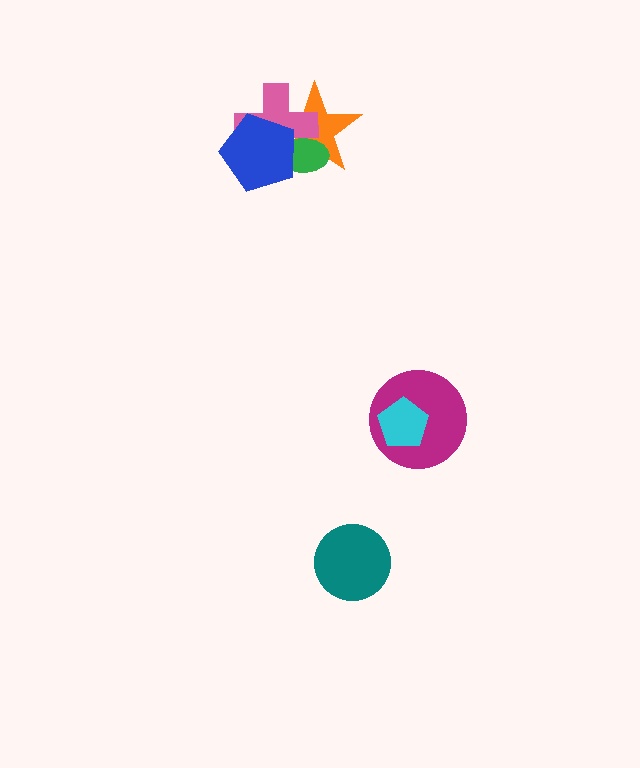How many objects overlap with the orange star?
3 objects overlap with the orange star.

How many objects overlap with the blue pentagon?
3 objects overlap with the blue pentagon.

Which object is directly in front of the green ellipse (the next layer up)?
The pink cross is directly in front of the green ellipse.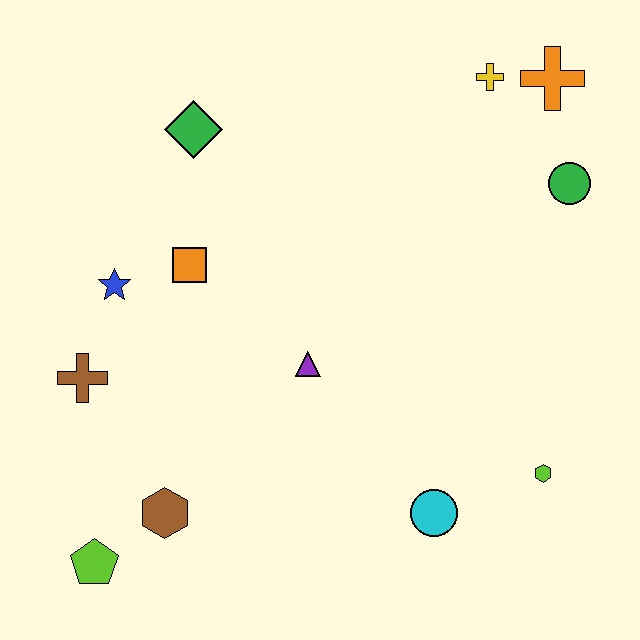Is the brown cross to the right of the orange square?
No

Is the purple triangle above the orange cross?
No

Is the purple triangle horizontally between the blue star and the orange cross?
Yes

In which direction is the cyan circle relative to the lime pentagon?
The cyan circle is to the right of the lime pentagon.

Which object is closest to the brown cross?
The blue star is closest to the brown cross.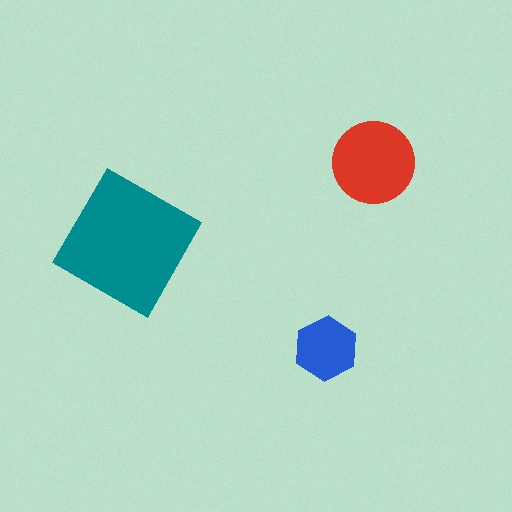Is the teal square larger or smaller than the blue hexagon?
Larger.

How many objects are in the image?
There are 3 objects in the image.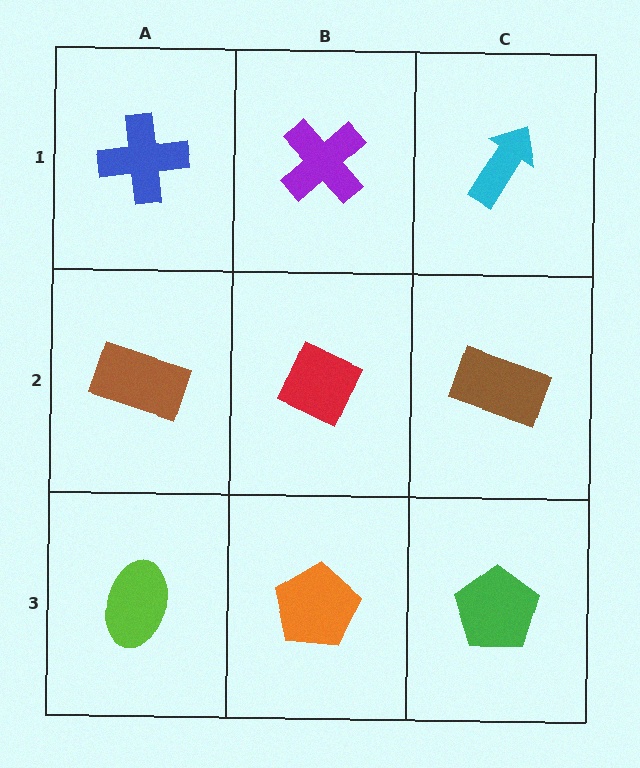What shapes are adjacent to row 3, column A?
A brown rectangle (row 2, column A), an orange pentagon (row 3, column B).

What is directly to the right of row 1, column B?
A cyan arrow.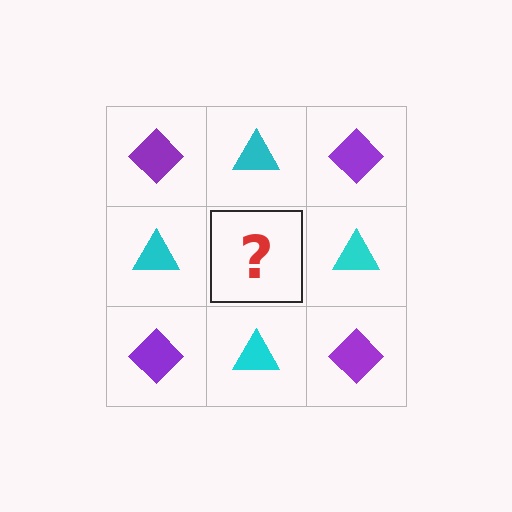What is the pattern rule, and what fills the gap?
The rule is that it alternates purple diamond and cyan triangle in a checkerboard pattern. The gap should be filled with a purple diamond.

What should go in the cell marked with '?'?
The missing cell should contain a purple diamond.